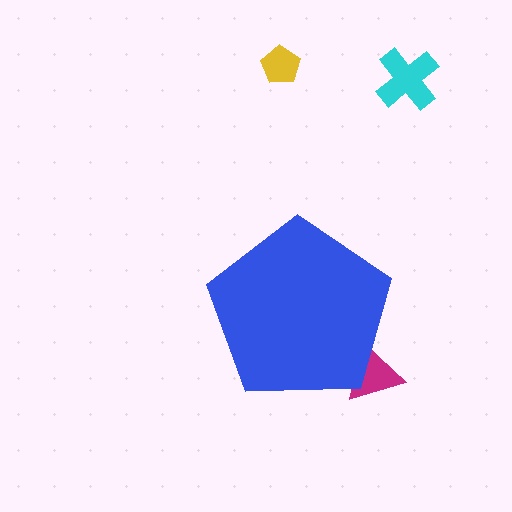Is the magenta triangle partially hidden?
Yes, the magenta triangle is partially hidden behind the blue pentagon.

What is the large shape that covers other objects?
A blue pentagon.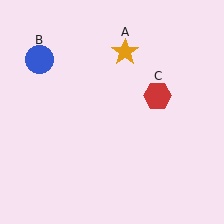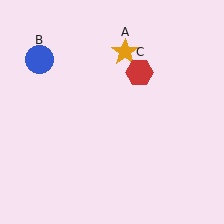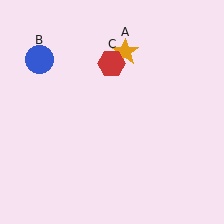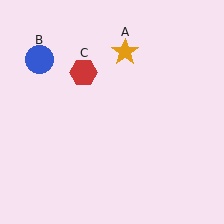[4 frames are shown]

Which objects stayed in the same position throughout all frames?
Orange star (object A) and blue circle (object B) remained stationary.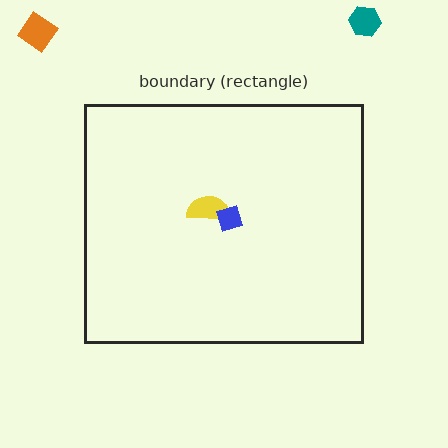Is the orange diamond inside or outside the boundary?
Outside.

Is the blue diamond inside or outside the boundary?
Inside.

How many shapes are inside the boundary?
2 inside, 2 outside.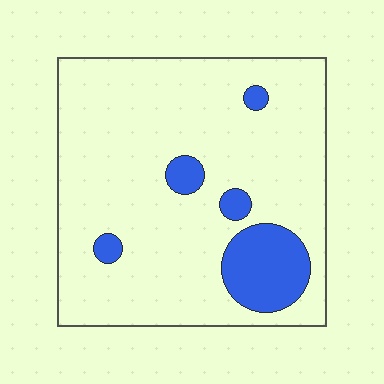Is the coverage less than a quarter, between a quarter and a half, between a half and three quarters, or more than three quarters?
Less than a quarter.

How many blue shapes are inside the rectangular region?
5.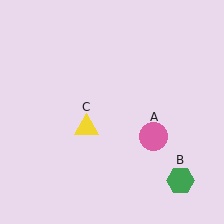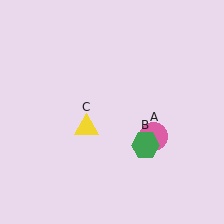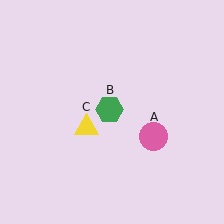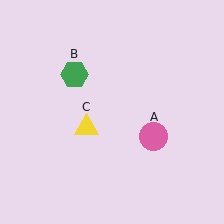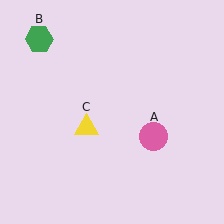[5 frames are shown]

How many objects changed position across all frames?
1 object changed position: green hexagon (object B).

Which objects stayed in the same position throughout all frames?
Pink circle (object A) and yellow triangle (object C) remained stationary.